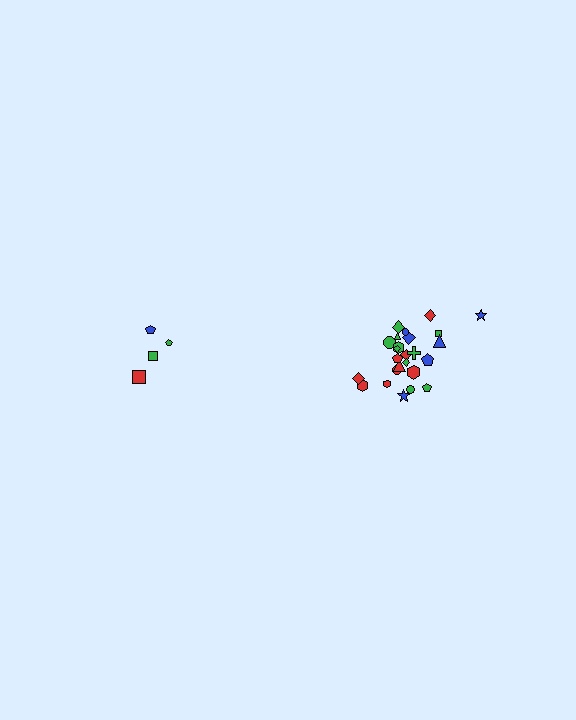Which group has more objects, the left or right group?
The right group.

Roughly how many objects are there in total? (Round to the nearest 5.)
Roughly 30 objects in total.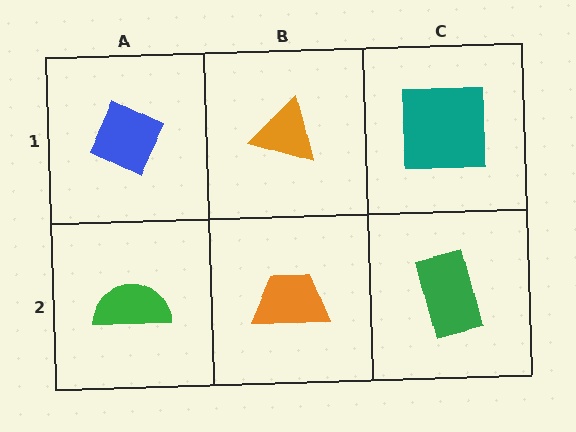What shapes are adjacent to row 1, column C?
A green rectangle (row 2, column C), an orange triangle (row 1, column B).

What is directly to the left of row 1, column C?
An orange triangle.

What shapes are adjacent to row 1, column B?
An orange trapezoid (row 2, column B), a blue diamond (row 1, column A), a teal square (row 1, column C).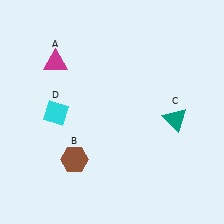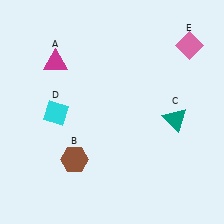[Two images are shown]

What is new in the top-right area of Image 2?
A pink diamond (E) was added in the top-right area of Image 2.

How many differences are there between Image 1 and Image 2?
There is 1 difference between the two images.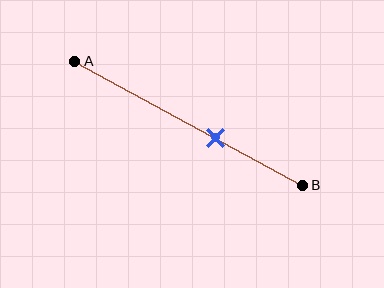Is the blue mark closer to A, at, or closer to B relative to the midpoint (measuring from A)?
The blue mark is closer to point B than the midpoint of segment AB.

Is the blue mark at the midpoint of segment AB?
No, the mark is at about 60% from A, not at the 50% midpoint.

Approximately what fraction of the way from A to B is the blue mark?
The blue mark is approximately 60% of the way from A to B.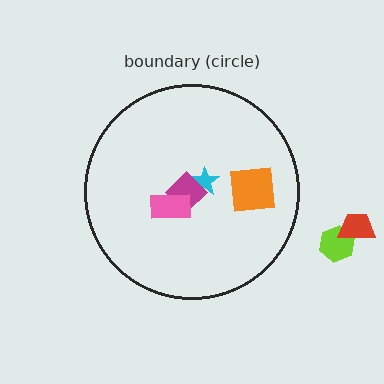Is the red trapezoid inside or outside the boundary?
Outside.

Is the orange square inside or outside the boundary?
Inside.